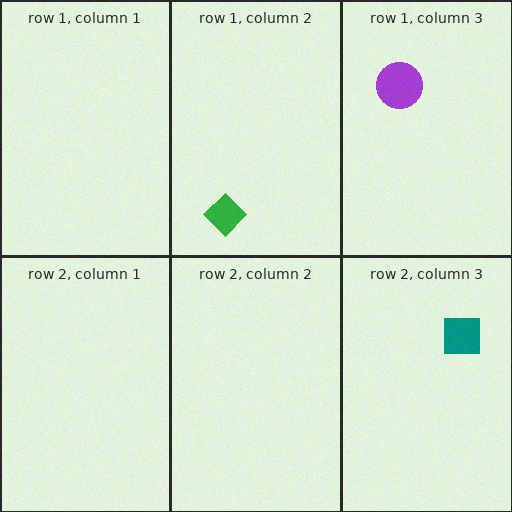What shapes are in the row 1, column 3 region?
The purple circle.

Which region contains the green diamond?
The row 1, column 2 region.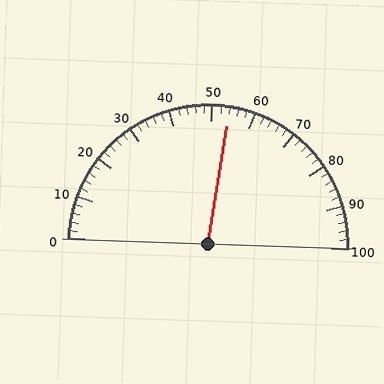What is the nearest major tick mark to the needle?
The nearest major tick mark is 50.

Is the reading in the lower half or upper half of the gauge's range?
The reading is in the upper half of the range (0 to 100).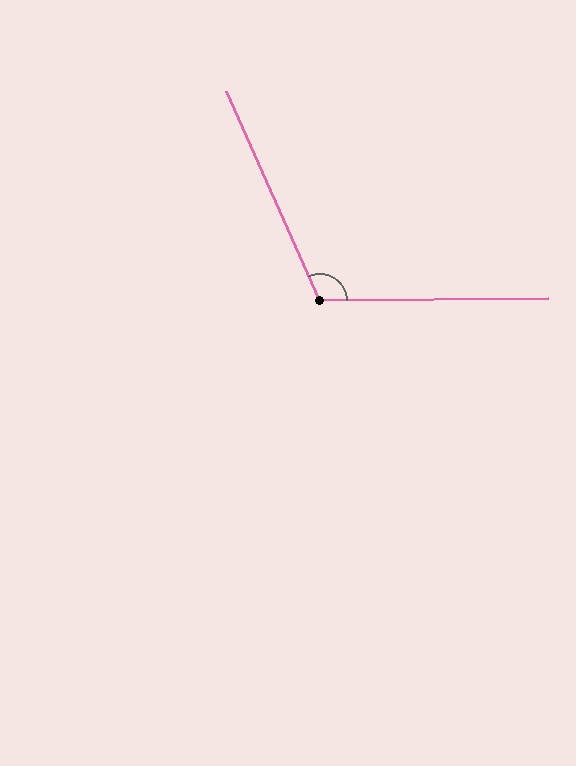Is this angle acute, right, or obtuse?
It is obtuse.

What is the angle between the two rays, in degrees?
Approximately 114 degrees.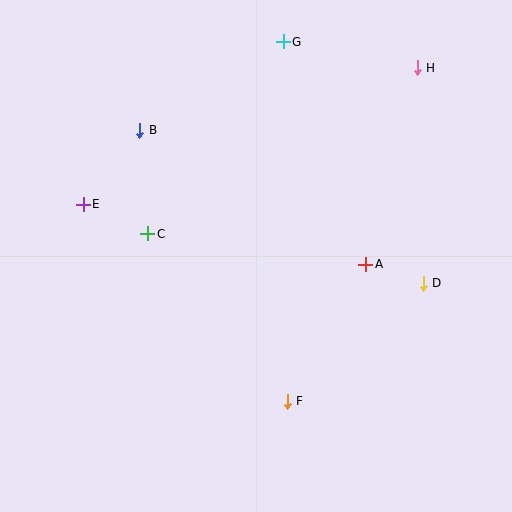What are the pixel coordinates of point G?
Point G is at (283, 42).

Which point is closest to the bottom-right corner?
Point D is closest to the bottom-right corner.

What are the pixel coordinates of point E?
Point E is at (83, 204).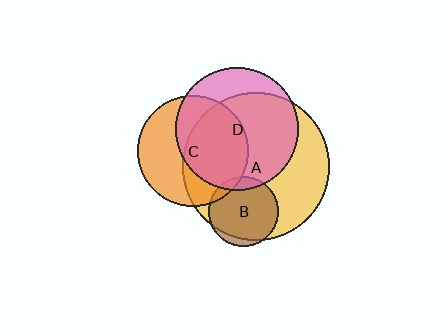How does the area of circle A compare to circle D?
Approximately 1.4 times.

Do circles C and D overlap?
Yes.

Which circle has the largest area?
Circle A (yellow).